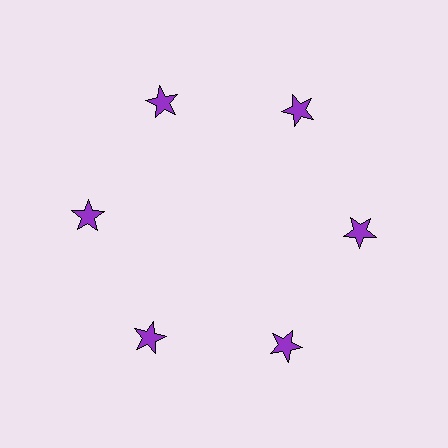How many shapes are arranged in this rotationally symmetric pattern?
There are 6 shapes, arranged in 6 groups of 1.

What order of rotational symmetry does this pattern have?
This pattern has 6-fold rotational symmetry.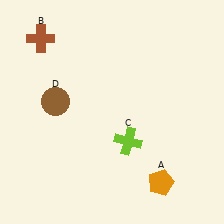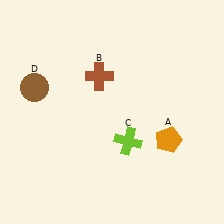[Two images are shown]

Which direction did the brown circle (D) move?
The brown circle (D) moved left.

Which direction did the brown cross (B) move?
The brown cross (B) moved right.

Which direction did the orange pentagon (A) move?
The orange pentagon (A) moved up.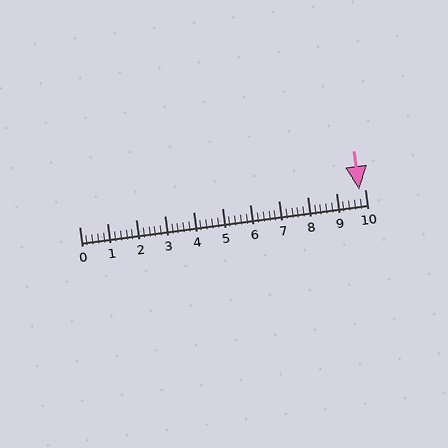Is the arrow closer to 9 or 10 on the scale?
The arrow is closer to 10.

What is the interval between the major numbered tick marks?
The major tick marks are spaced 1 units apart.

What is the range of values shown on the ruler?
The ruler shows values from 0 to 10.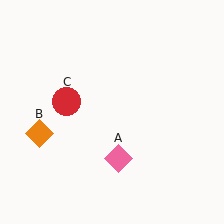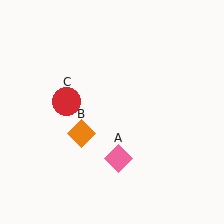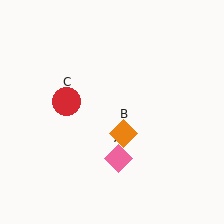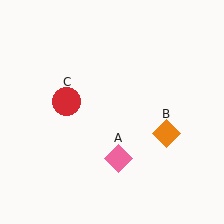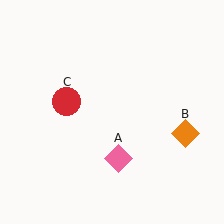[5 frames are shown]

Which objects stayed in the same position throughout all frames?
Pink diamond (object A) and red circle (object C) remained stationary.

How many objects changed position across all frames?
1 object changed position: orange diamond (object B).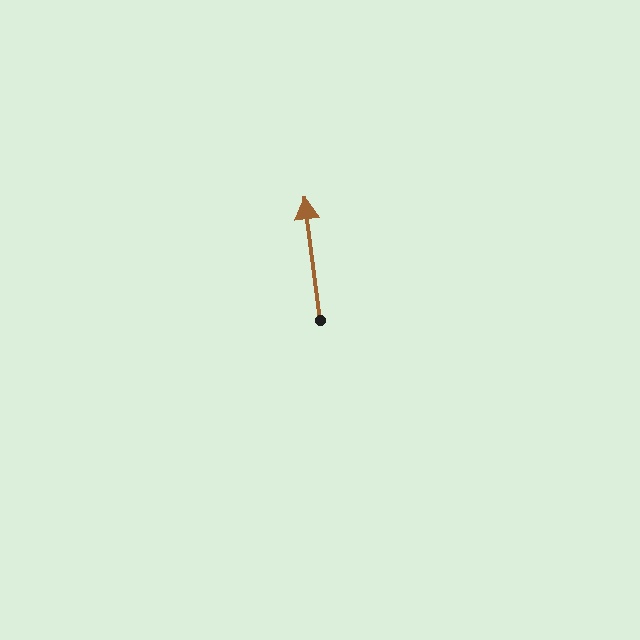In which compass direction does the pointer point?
North.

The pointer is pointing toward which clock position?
Roughly 12 o'clock.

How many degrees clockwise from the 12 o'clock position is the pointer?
Approximately 353 degrees.